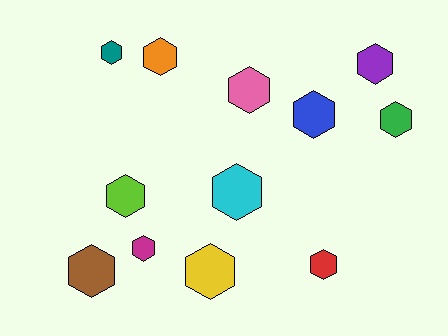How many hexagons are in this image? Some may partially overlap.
There are 12 hexagons.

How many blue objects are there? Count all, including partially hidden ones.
There is 1 blue object.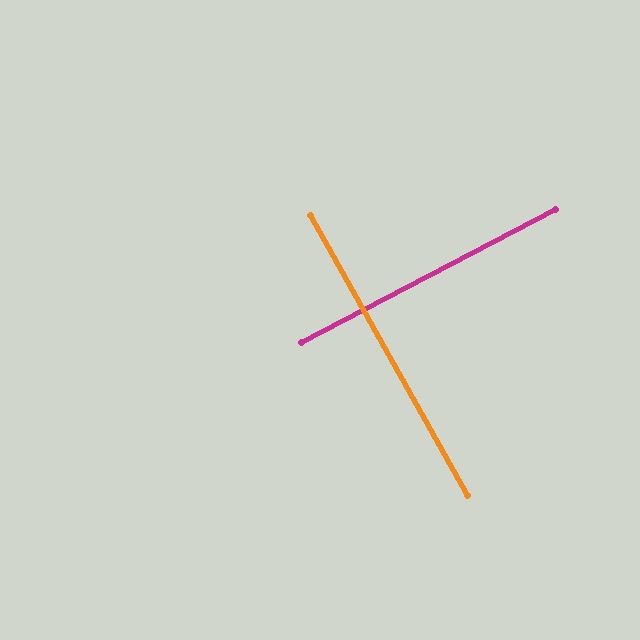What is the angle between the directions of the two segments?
Approximately 88 degrees.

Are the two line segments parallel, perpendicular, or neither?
Perpendicular — they meet at approximately 88°.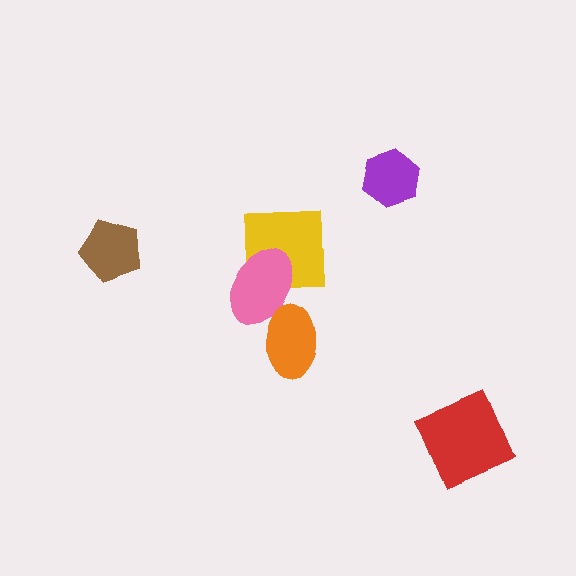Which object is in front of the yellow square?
The pink ellipse is in front of the yellow square.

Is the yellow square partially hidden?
Yes, it is partially covered by another shape.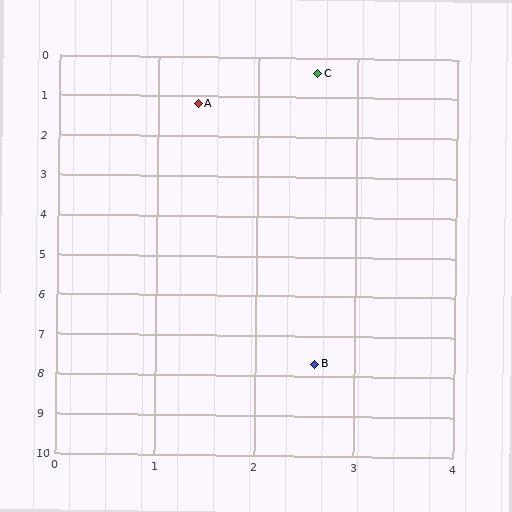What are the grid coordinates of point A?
Point A is at approximately (1.4, 1.2).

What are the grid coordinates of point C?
Point C is at approximately (2.6, 0.4).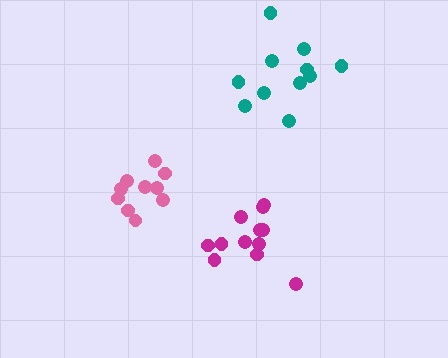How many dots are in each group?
Group 1: 12 dots, Group 2: 11 dots, Group 3: 10 dots (33 total).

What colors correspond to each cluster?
The clusters are colored: magenta, teal, pink.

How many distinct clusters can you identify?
There are 3 distinct clusters.